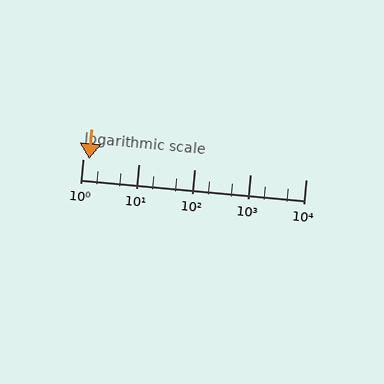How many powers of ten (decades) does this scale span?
The scale spans 4 decades, from 1 to 10000.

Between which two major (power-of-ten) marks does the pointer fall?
The pointer is between 1 and 10.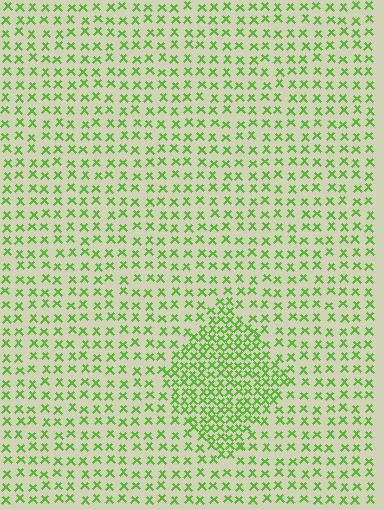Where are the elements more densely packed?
The elements are more densely packed inside the diamond boundary.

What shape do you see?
I see a diamond.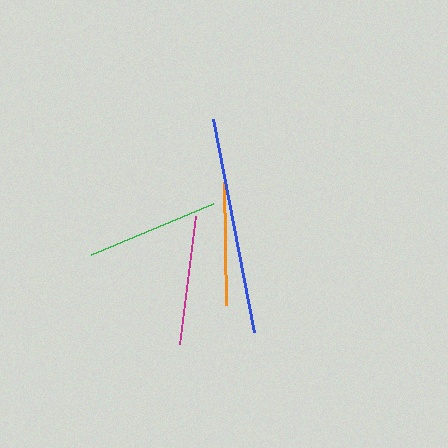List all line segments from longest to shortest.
From longest to shortest: blue, green, magenta, orange.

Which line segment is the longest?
The blue line is the longest at approximately 217 pixels.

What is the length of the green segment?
The green segment is approximately 132 pixels long.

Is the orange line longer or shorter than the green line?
The green line is longer than the orange line.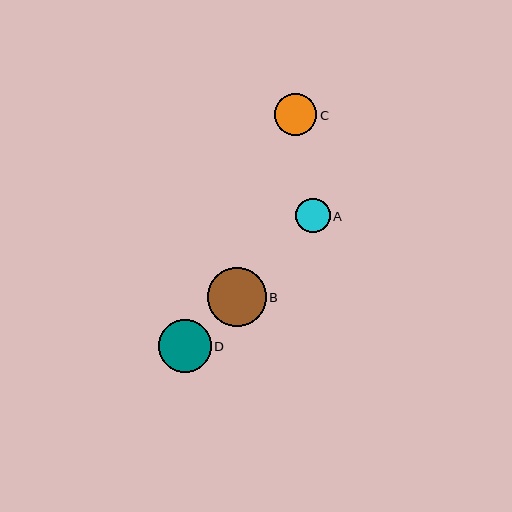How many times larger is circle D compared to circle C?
Circle D is approximately 1.3 times the size of circle C.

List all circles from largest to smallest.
From largest to smallest: B, D, C, A.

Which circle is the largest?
Circle B is the largest with a size of approximately 59 pixels.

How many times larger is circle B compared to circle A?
Circle B is approximately 1.7 times the size of circle A.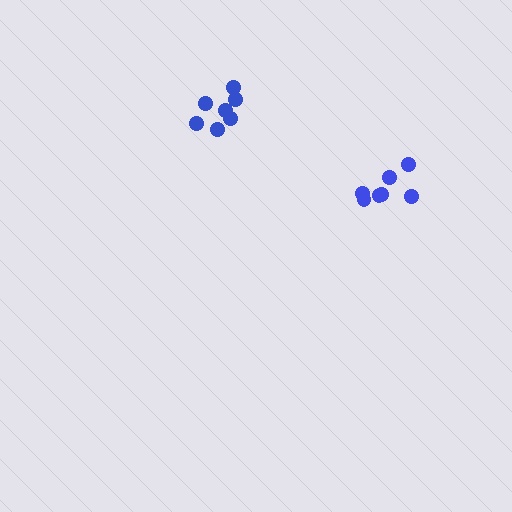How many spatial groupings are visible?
There are 2 spatial groupings.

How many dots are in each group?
Group 1: 7 dots, Group 2: 7 dots (14 total).